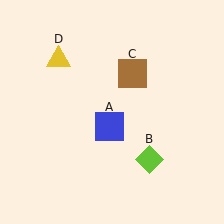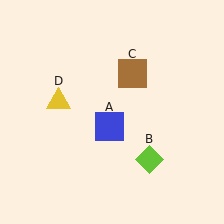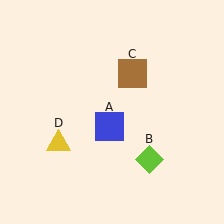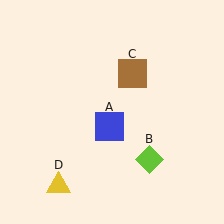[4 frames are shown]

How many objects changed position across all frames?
1 object changed position: yellow triangle (object D).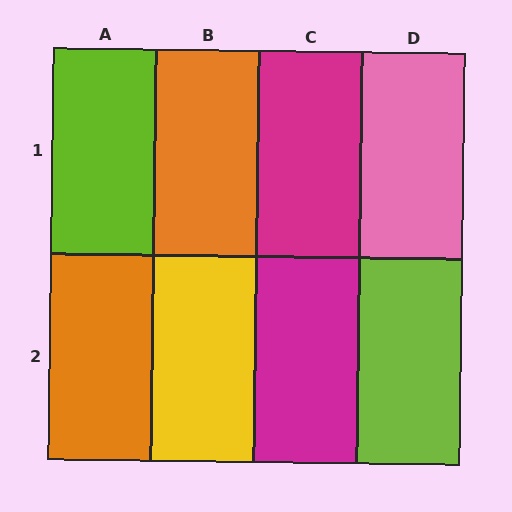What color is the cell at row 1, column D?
Pink.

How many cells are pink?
1 cell is pink.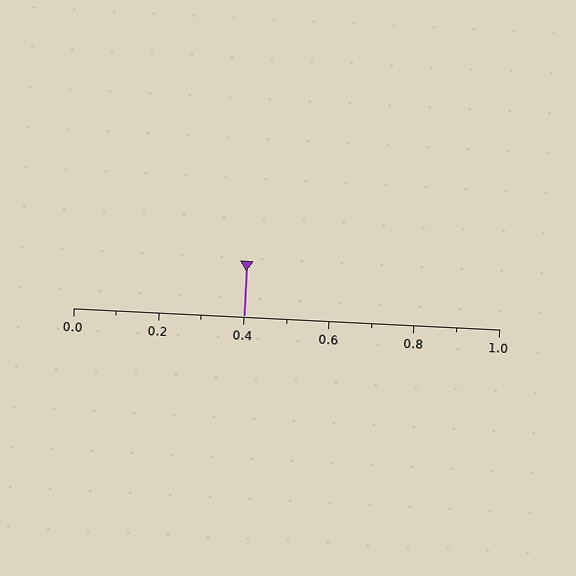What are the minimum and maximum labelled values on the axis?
The axis runs from 0.0 to 1.0.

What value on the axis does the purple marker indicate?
The marker indicates approximately 0.4.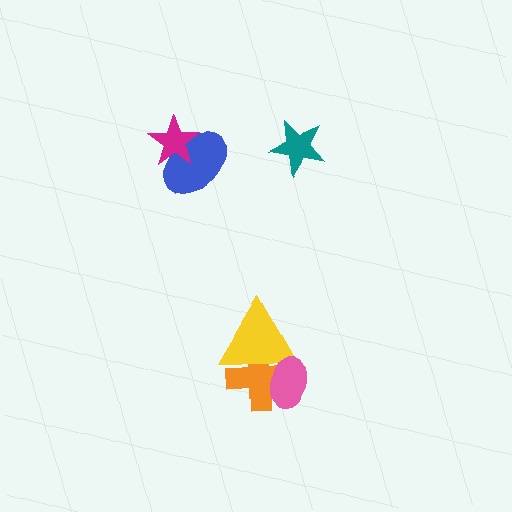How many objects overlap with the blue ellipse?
1 object overlaps with the blue ellipse.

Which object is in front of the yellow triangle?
The pink ellipse is in front of the yellow triangle.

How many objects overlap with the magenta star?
1 object overlaps with the magenta star.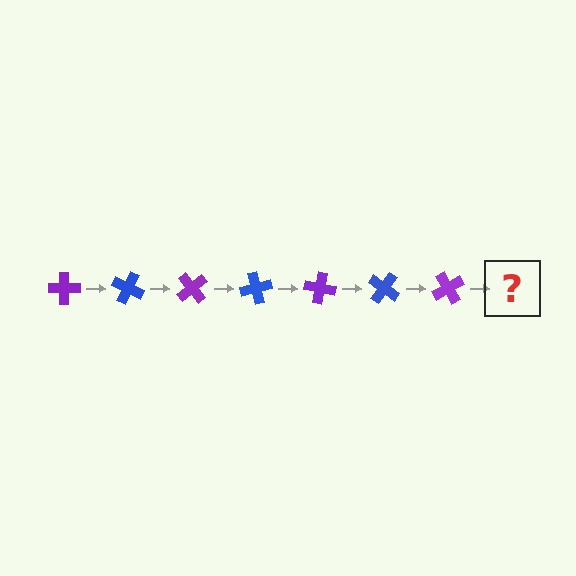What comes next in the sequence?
The next element should be a blue cross, rotated 175 degrees from the start.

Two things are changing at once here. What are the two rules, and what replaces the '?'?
The two rules are that it rotates 25 degrees each step and the color cycles through purple and blue. The '?' should be a blue cross, rotated 175 degrees from the start.